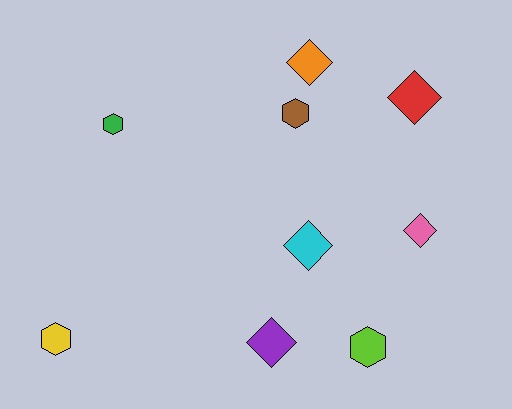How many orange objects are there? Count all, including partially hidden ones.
There is 1 orange object.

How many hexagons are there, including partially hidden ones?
There are 4 hexagons.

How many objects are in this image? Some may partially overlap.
There are 9 objects.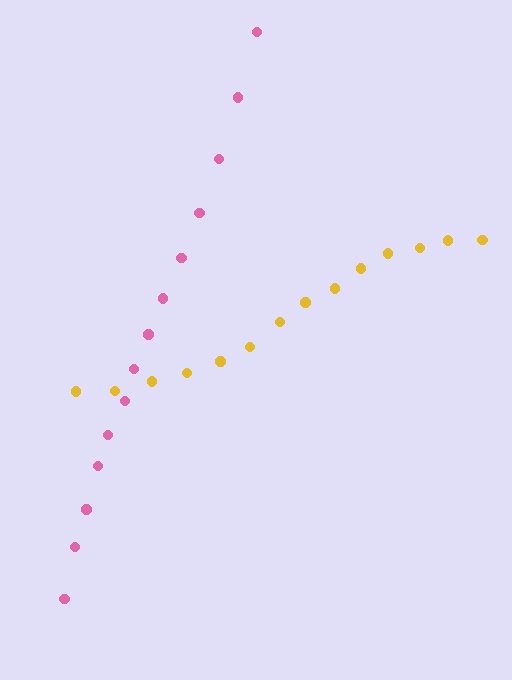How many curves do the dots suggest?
There are 2 distinct paths.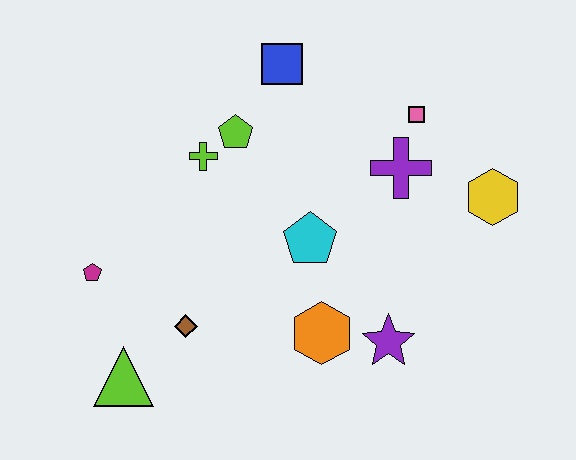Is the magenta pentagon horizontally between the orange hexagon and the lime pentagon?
No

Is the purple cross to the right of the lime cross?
Yes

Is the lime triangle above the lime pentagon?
No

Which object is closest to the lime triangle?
The brown diamond is closest to the lime triangle.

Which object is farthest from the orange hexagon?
The blue square is farthest from the orange hexagon.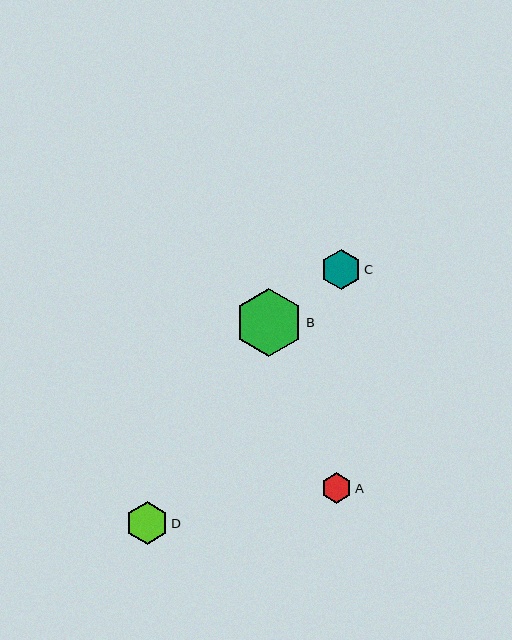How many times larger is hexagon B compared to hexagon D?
Hexagon B is approximately 1.6 times the size of hexagon D.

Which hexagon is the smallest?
Hexagon A is the smallest with a size of approximately 30 pixels.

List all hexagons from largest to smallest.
From largest to smallest: B, D, C, A.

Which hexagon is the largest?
Hexagon B is the largest with a size of approximately 68 pixels.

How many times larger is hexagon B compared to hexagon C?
Hexagon B is approximately 1.7 times the size of hexagon C.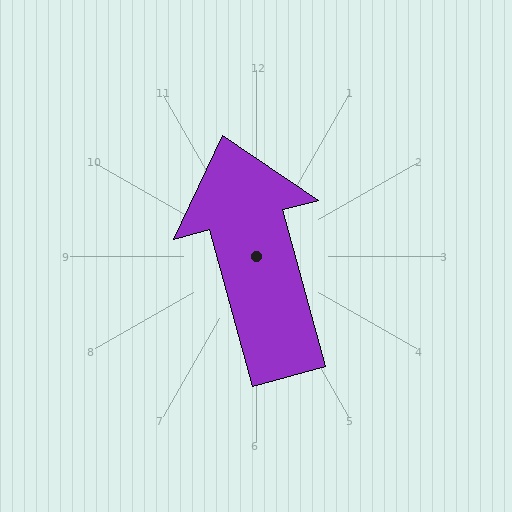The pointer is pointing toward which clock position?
Roughly 11 o'clock.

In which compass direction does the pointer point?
North.